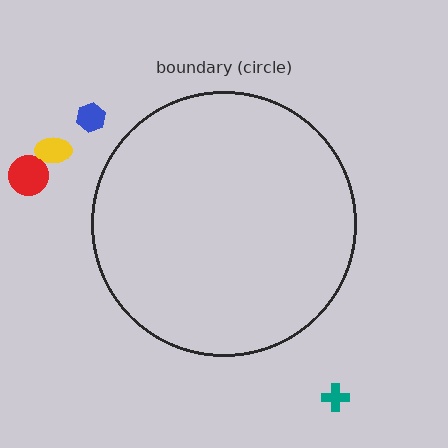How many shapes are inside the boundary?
0 inside, 4 outside.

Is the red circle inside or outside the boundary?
Outside.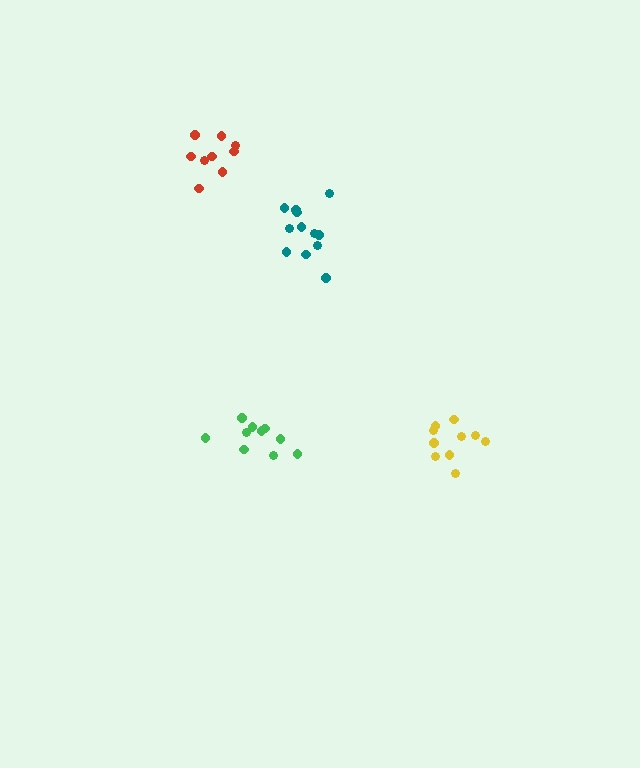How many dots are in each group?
Group 1: 12 dots, Group 2: 9 dots, Group 3: 10 dots, Group 4: 10 dots (41 total).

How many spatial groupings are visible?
There are 4 spatial groupings.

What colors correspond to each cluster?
The clusters are colored: teal, red, green, yellow.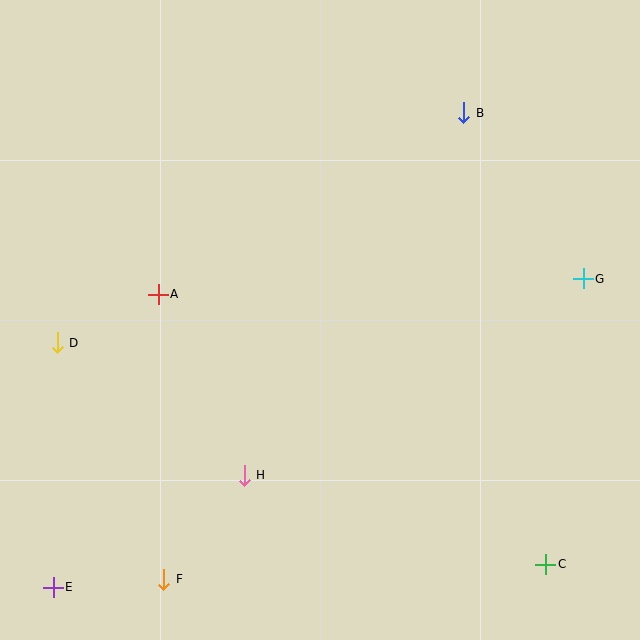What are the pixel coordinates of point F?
Point F is at (164, 579).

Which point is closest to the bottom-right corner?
Point C is closest to the bottom-right corner.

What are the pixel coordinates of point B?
Point B is at (464, 113).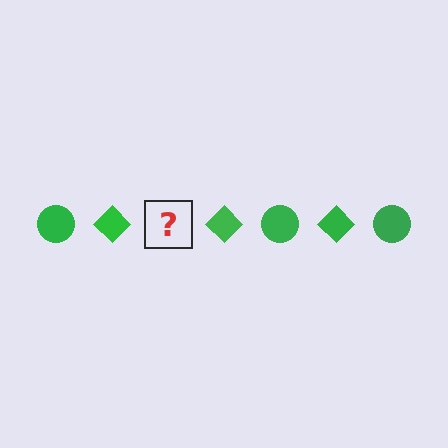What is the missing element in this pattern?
The missing element is a green circle.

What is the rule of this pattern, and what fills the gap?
The rule is that the pattern cycles through circle, diamond shapes in green. The gap should be filled with a green circle.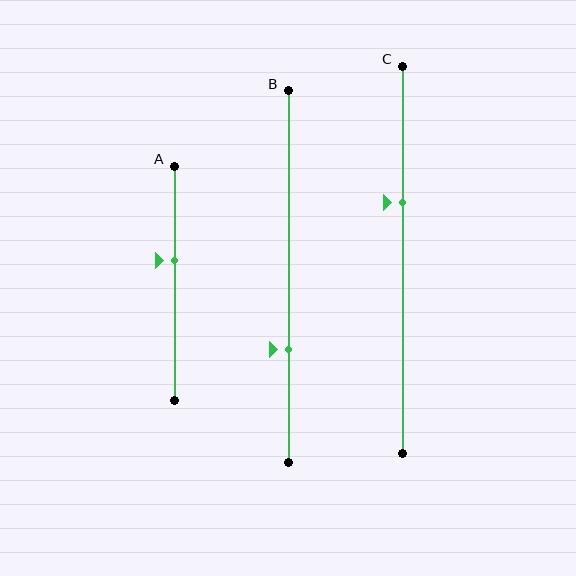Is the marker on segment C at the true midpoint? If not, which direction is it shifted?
No, the marker on segment C is shifted upward by about 15% of the segment length.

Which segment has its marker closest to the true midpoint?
Segment A has its marker closest to the true midpoint.